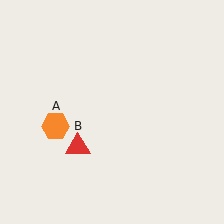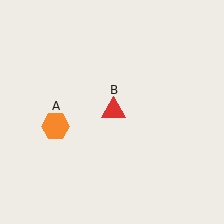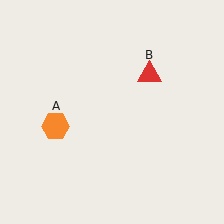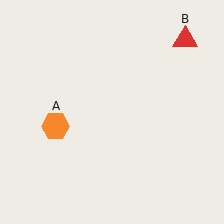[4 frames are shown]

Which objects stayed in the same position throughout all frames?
Orange hexagon (object A) remained stationary.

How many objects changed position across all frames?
1 object changed position: red triangle (object B).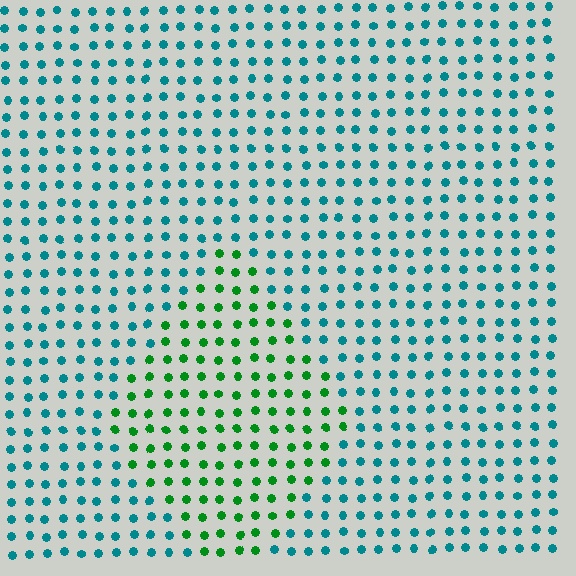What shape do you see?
I see a diamond.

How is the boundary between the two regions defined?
The boundary is defined purely by a slight shift in hue (about 53 degrees). Spacing, size, and orientation are identical on both sides.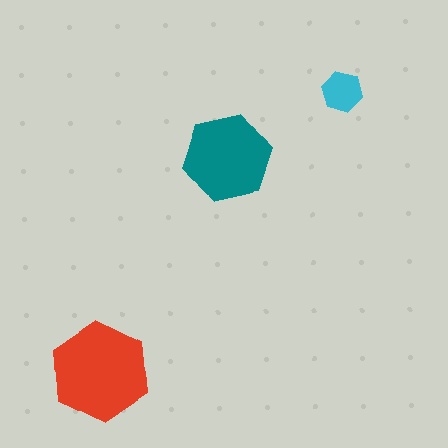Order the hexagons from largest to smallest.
the red one, the teal one, the cyan one.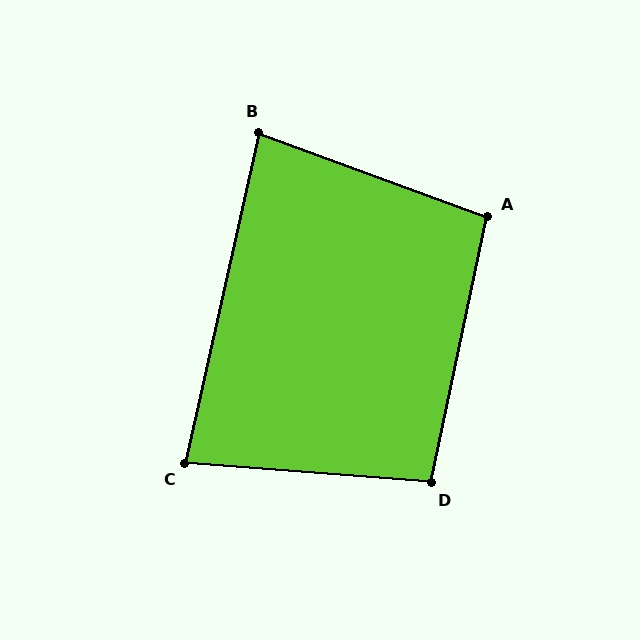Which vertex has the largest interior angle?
A, at approximately 98 degrees.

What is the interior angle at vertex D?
Approximately 98 degrees (obtuse).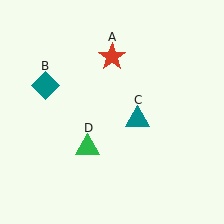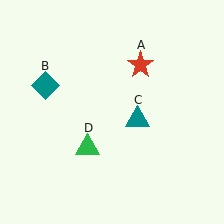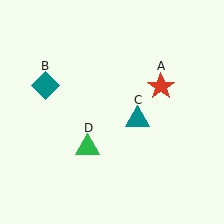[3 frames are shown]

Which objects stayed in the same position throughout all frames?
Teal diamond (object B) and teal triangle (object C) and green triangle (object D) remained stationary.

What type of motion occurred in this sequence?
The red star (object A) rotated clockwise around the center of the scene.